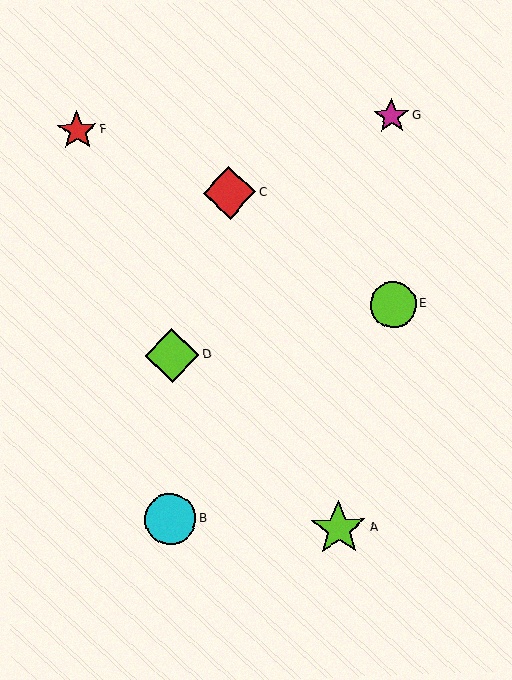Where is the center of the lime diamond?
The center of the lime diamond is at (172, 355).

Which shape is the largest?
The lime star (labeled A) is the largest.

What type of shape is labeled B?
Shape B is a cyan circle.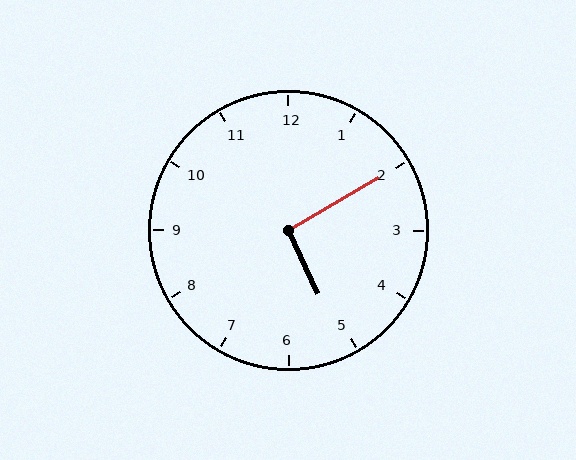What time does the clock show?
5:10.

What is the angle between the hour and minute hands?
Approximately 95 degrees.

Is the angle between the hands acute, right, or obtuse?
It is right.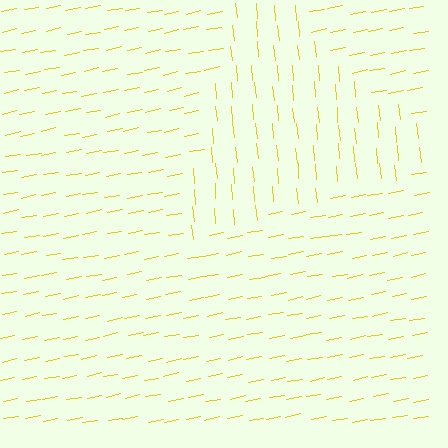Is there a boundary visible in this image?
Yes, there is a texture boundary formed by a change in line orientation.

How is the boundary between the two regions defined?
The boundary is defined purely by a change in line orientation (approximately 84 degrees difference). All lines are the same color and thickness.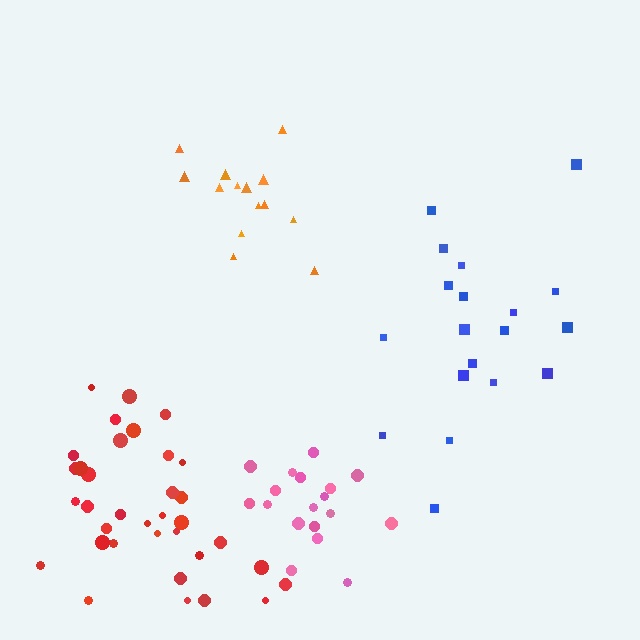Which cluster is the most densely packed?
Pink.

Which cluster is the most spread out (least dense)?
Blue.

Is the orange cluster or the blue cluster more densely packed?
Orange.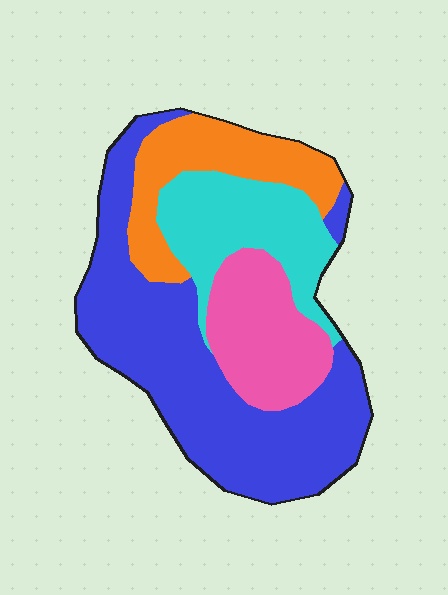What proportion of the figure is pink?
Pink takes up less than a quarter of the figure.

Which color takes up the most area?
Blue, at roughly 45%.